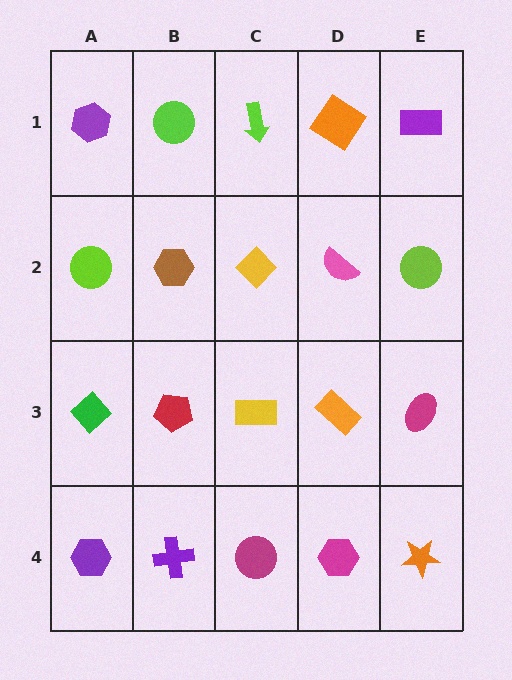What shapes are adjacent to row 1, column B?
A brown hexagon (row 2, column B), a purple hexagon (row 1, column A), a lime arrow (row 1, column C).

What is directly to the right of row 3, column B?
A yellow rectangle.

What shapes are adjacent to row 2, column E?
A purple rectangle (row 1, column E), a magenta ellipse (row 3, column E), a pink semicircle (row 2, column D).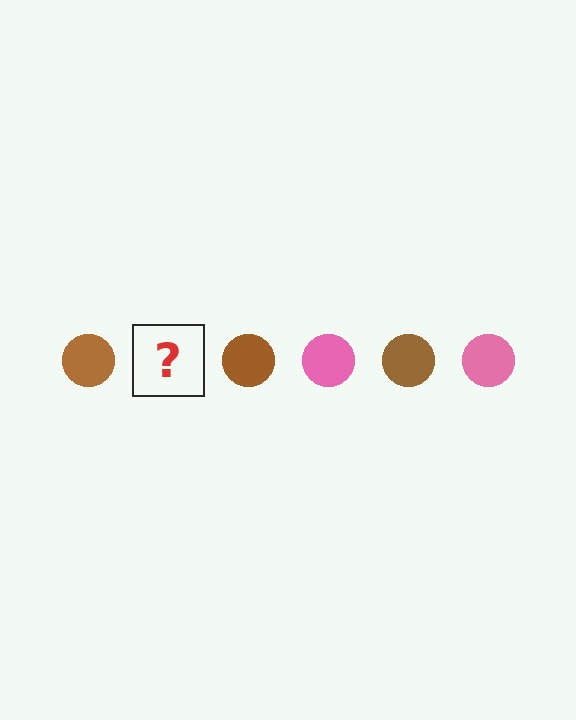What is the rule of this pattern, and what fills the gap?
The rule is that the pattern cycles through brown, pink circles. The gap should be filled with a pink circle.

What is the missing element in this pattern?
The missing element is a pink circle.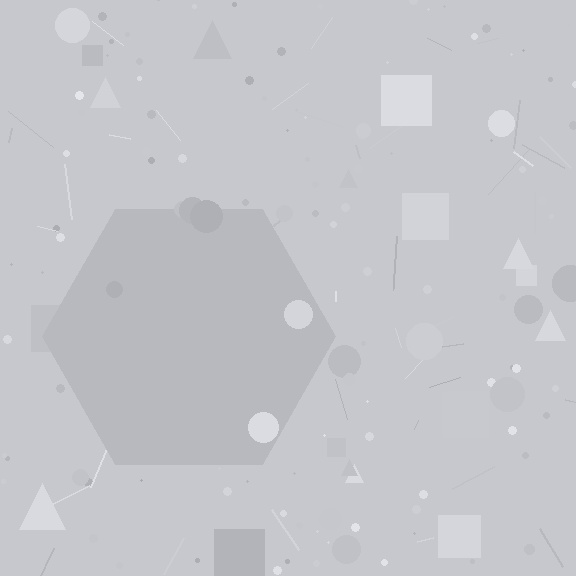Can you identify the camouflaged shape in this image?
The camouflaged shape is a hexagon.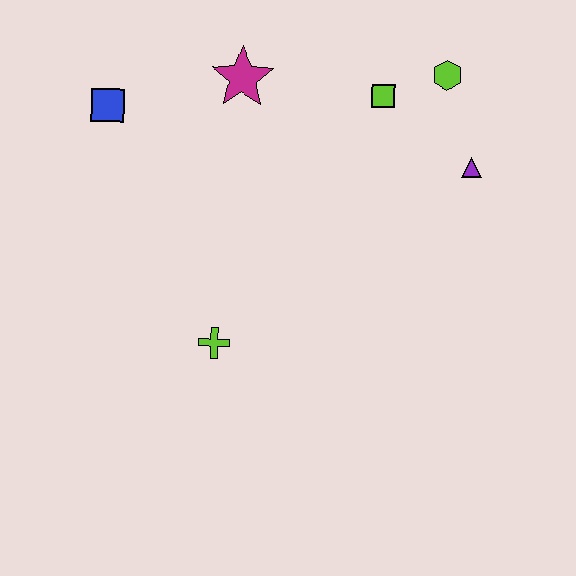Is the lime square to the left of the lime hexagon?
Yes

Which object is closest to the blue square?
The magenta star is closest to the blue square.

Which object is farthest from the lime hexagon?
The lime cross is farthest from the lime hexagon.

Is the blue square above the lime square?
No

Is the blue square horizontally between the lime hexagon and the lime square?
No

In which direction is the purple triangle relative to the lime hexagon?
The purple triangle is below the lime hexagon.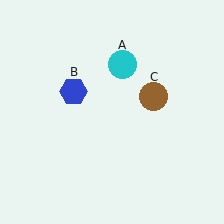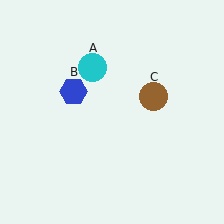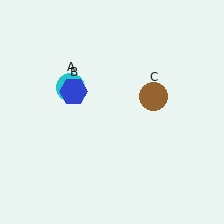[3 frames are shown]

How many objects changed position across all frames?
1 object changed position: cyan circle (object A).